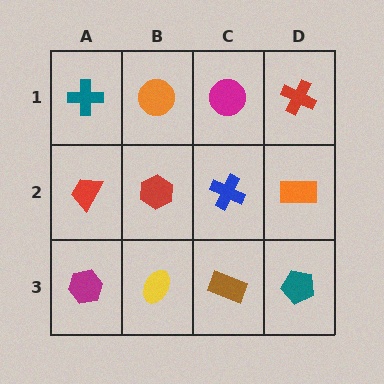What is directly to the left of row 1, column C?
An orange circle.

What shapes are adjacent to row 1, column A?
A red trapezoid (row 2, column A), an orange circle (row 1, column B).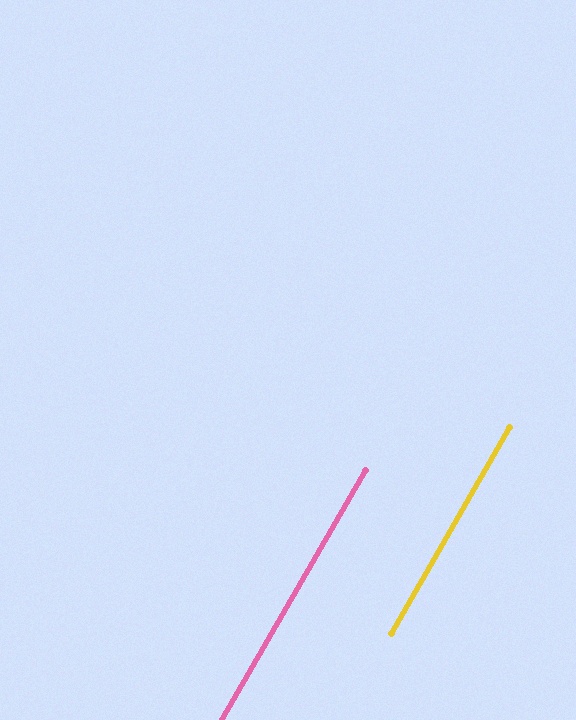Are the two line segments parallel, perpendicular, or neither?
Parallel — their directions differ by only 0.0°.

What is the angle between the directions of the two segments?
Approximately 0 degrees.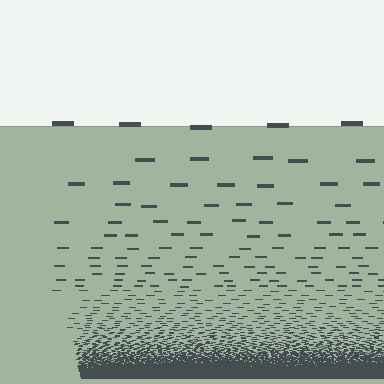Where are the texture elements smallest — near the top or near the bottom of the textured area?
Near the bottom.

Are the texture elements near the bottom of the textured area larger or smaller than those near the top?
Smaller. The gradient is inverted — elements near the bottom are smaller and denser.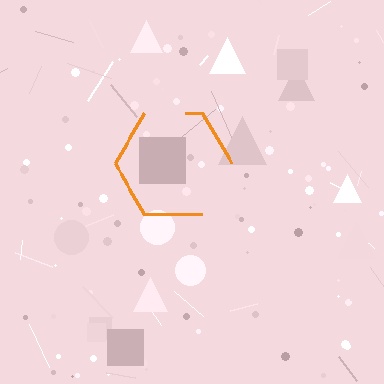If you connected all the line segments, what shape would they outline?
They would outline a hexagon.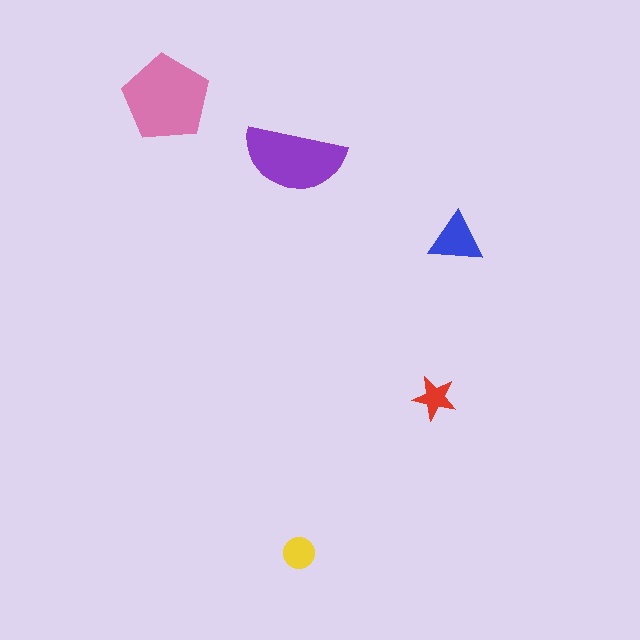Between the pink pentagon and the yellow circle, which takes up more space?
The pink pentagon.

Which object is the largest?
The pink pentagon.